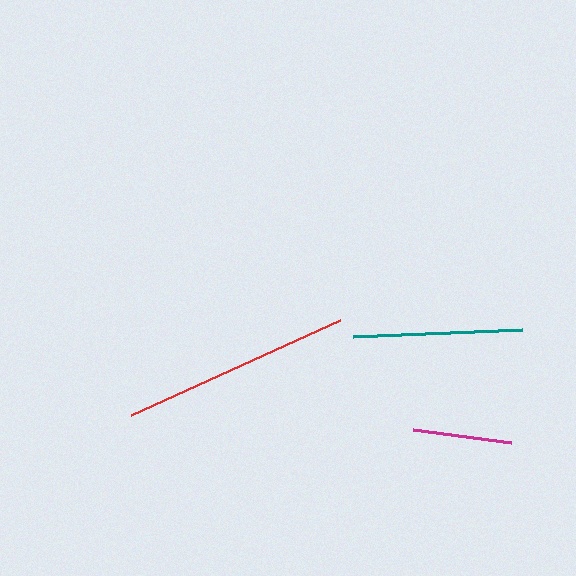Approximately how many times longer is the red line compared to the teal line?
The red line is approximately 1.4 times the length of the teal line.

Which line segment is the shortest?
The magenta line is the shortest at approximately 99 pixels.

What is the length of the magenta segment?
The magenta segment is approximately 99 pixels long.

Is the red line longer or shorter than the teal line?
The red line is longer than the teal line.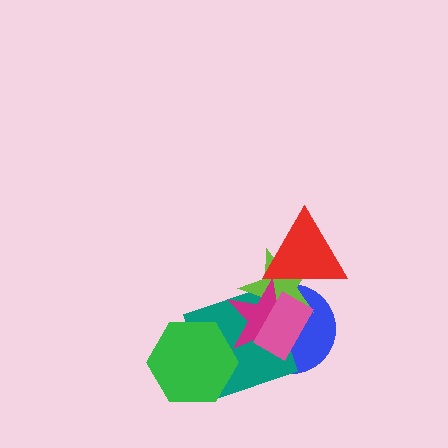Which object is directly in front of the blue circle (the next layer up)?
The teal square is directly in front of the blue circle.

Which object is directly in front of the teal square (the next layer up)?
The lime star is directly in front of the teal square.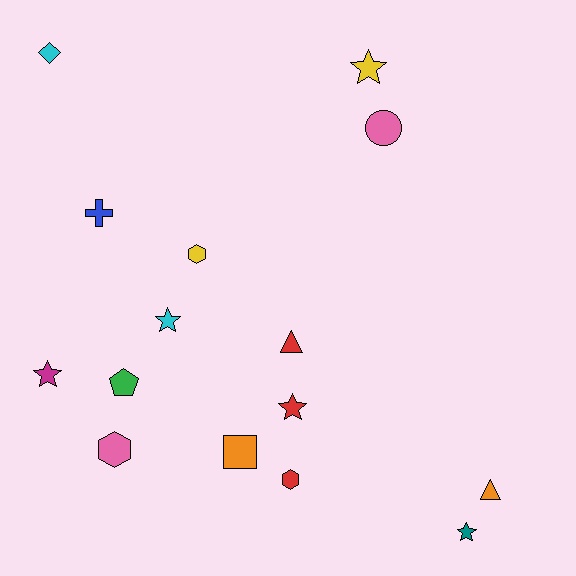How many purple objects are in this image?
There are no purple objects.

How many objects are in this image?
There are 15 objects.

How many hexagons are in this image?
There are 3 hexagons.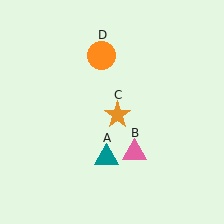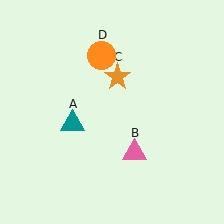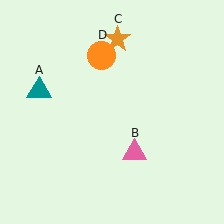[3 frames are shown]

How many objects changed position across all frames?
2 objects changed position: teal triangle (object A), orange star (object C).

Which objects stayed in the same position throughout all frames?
Pink triangle (object B) and orange circle (object D) remained stationary.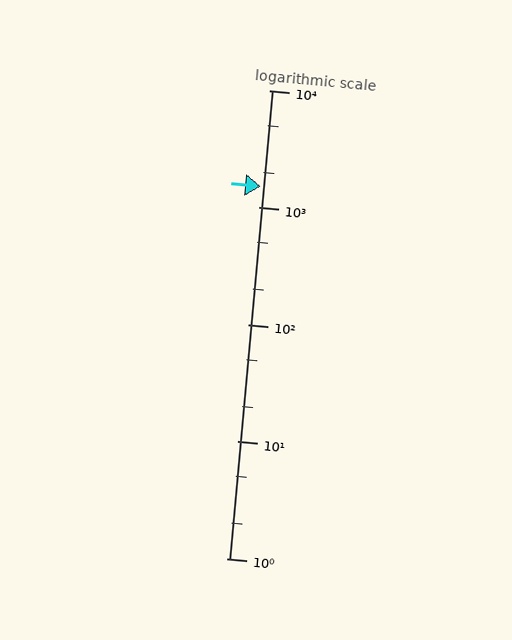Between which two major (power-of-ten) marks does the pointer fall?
The pointer is between 1000 and 10000.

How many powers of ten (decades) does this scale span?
The scale spans 4 decades, from 1 to 10000.